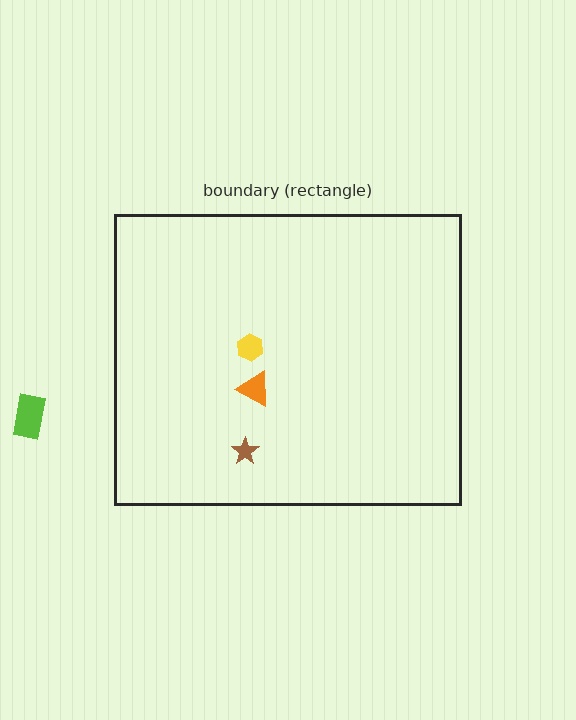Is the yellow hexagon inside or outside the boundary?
Inside.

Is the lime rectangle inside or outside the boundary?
Outside.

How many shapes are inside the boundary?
3 inside, 1 outside.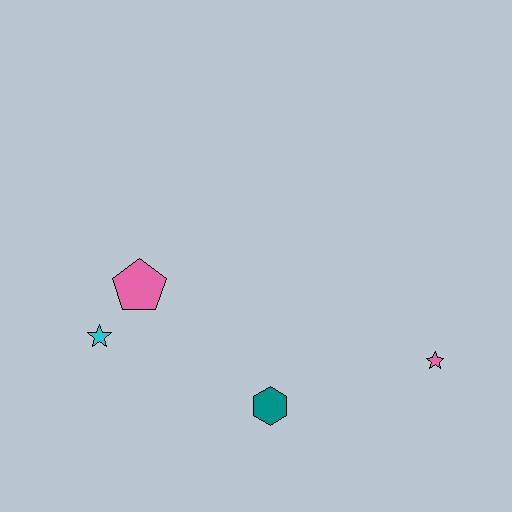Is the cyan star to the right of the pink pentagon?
No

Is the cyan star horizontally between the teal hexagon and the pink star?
No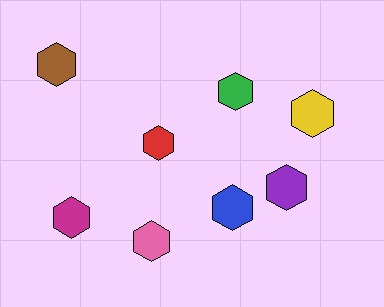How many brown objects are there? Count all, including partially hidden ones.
There is 1 brown object.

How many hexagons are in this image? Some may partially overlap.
There are 8 hexagons.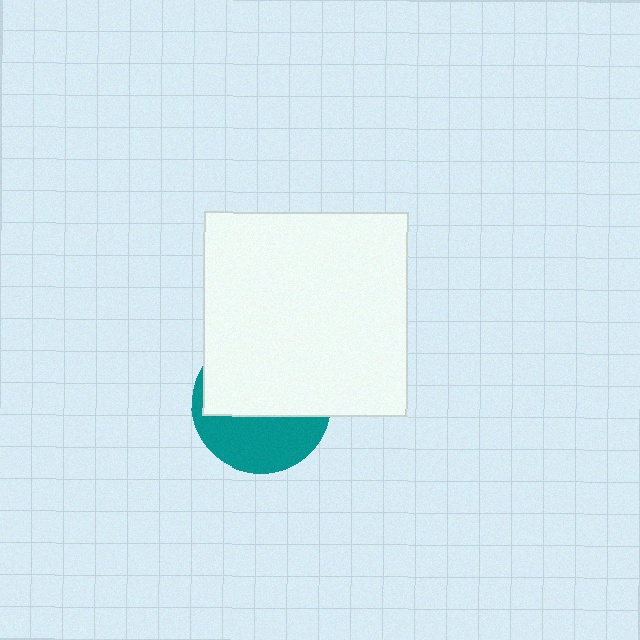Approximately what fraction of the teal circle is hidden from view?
Roughly 59% of the teal circle is hidden behind the white square.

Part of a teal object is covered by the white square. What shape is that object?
It is a circle.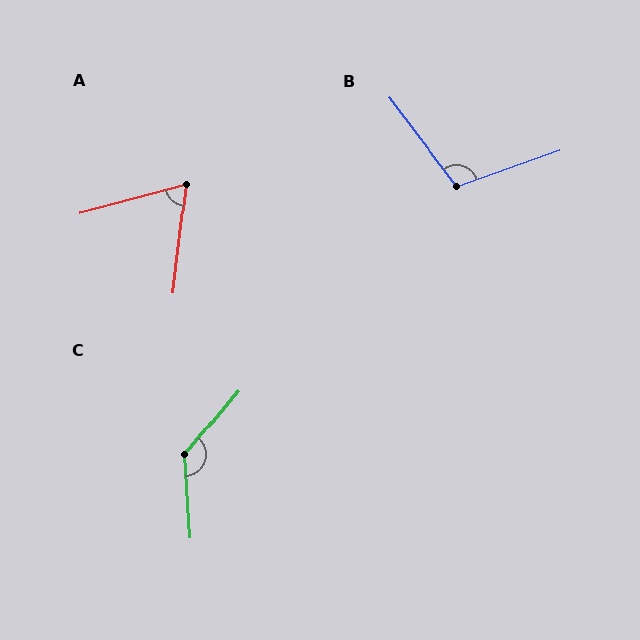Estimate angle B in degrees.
Approximately 108 degrees.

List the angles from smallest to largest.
A (68°), B (108°), C (136°).